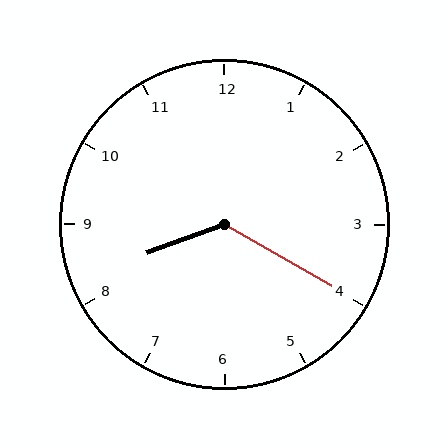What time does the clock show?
8:20.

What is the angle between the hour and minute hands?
Approximately 130 degrees.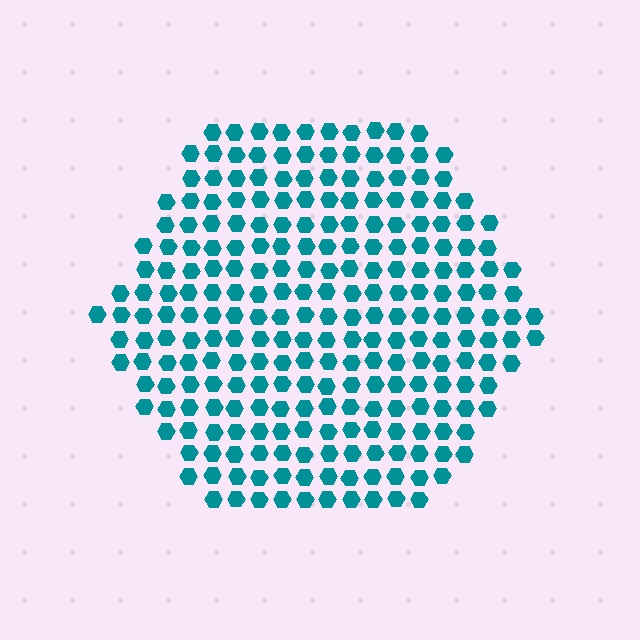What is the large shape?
The large shape is a hexagon.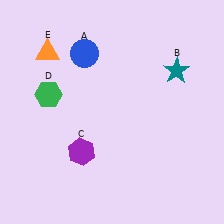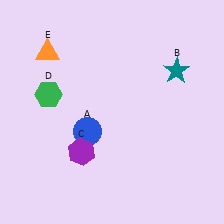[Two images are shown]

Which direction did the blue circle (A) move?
The blue circle (A) moved down.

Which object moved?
The blue circle (A) moved down.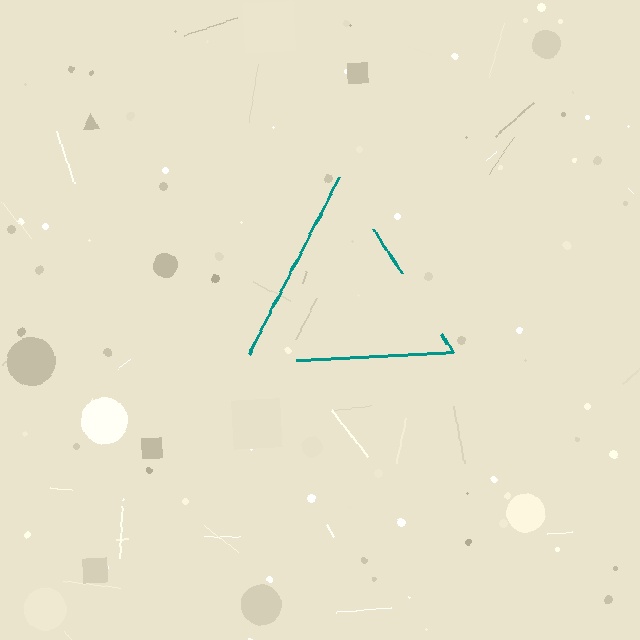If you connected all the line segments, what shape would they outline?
They would outline a triangle.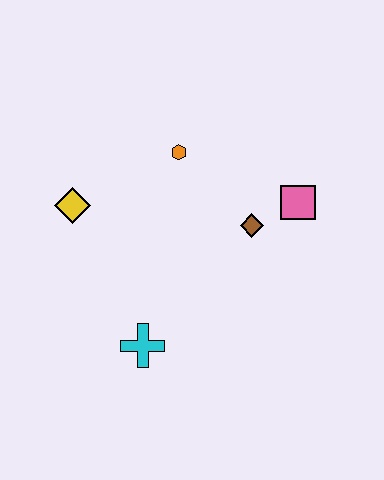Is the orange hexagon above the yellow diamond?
Yes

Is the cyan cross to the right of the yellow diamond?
Yes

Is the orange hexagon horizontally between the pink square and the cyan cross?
Yes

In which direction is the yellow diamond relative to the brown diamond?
The yellow diamond is to the left of the brown diamond.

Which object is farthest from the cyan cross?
The pink square is farthest from the cyan cross.